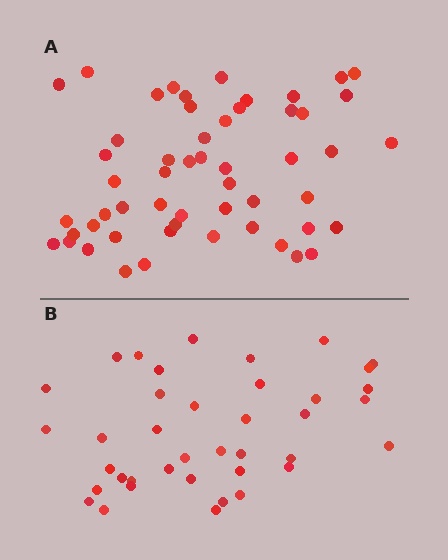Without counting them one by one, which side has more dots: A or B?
Region A (the top region) has more dots.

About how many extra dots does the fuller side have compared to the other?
Region A has approximately 15 more dots than region B.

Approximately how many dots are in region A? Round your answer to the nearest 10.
About 50 dots. (The exact count is 54, which rounds to 50.)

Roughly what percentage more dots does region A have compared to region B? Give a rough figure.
About 40% more.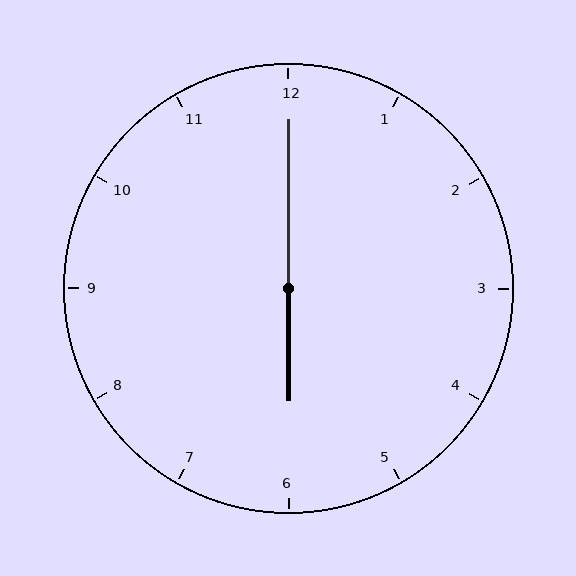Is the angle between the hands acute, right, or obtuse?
It is obtuse.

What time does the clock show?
6:00.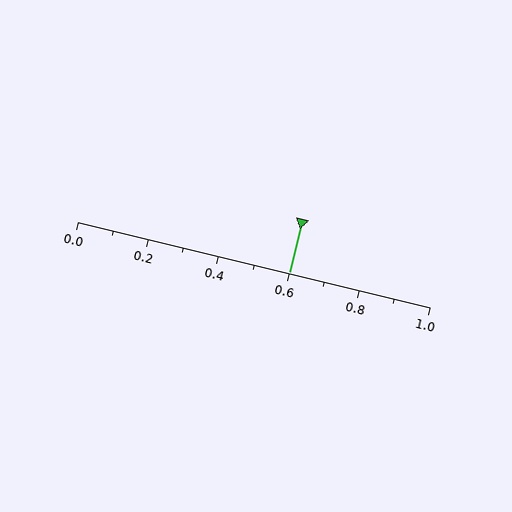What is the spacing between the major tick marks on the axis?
The major ticks are spaced 0.2 apart.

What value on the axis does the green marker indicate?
The marker indicates approximately 0.6.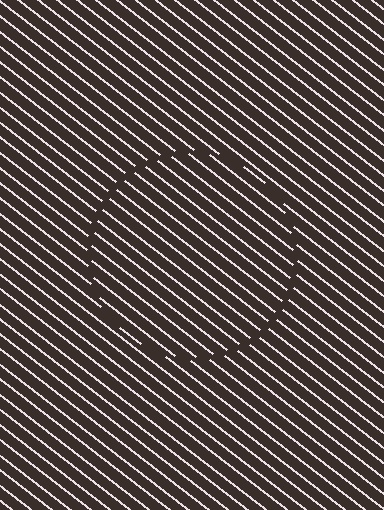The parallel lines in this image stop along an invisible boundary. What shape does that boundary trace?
An illusory circle. The interior of the shape contains the same grating, shifted by half a period — the contour is defined by the phase discontinuity where line-ends from the inner and outer gratings abut.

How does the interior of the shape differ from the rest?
The interior of the shape contains the same grating, shifted by half a period — the contour is defined by the phase discontinuity where line-ends from the inner and outer gratings abut.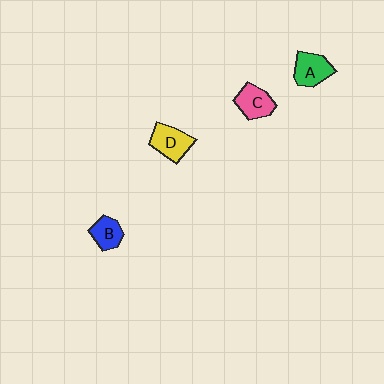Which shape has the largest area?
Shape D (yellow).